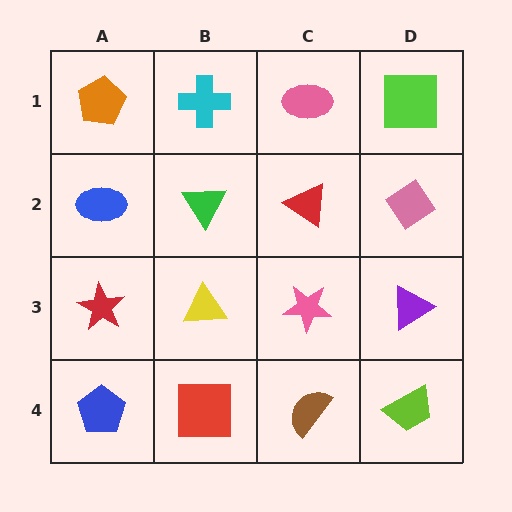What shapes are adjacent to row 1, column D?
A pink diamond (row 2, column D), a pink ellipse (row 1, column C).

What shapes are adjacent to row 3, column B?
A green triangle (row 2, column B), a red square (row 4, column B), a red star (row 3, column A), a pink star (row 3, column C).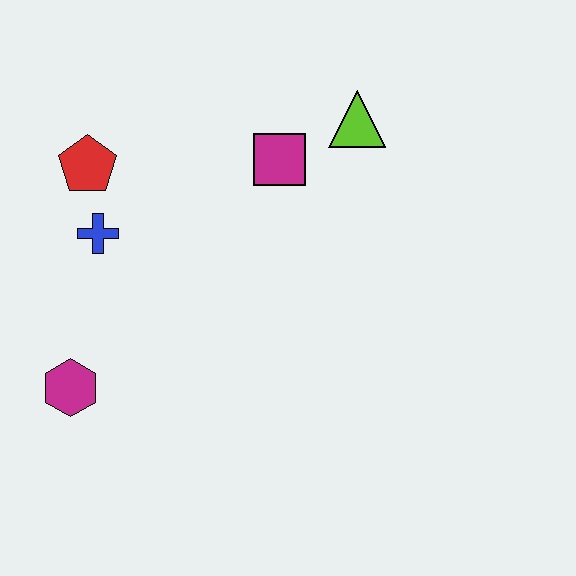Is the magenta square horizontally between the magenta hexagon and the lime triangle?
Yes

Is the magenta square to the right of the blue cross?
Yes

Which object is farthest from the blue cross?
The lime triangle is farthest from the blue cross.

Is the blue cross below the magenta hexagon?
No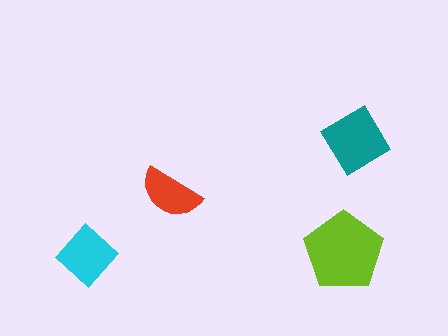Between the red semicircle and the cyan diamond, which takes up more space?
The cyan diamond.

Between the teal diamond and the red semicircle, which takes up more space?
The teal diamond.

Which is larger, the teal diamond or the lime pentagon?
The lime pentagon.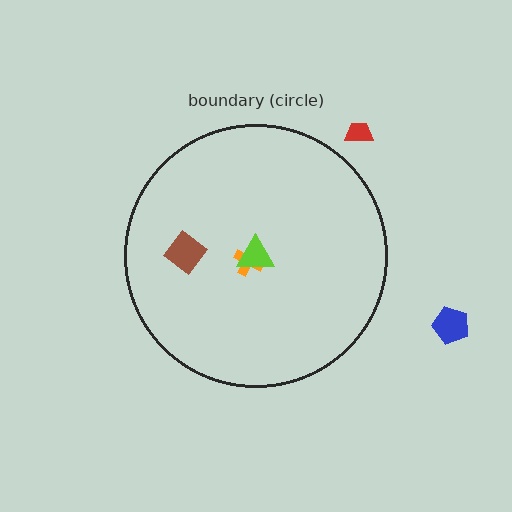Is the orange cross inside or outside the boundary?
Inside.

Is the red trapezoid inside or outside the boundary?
Outside.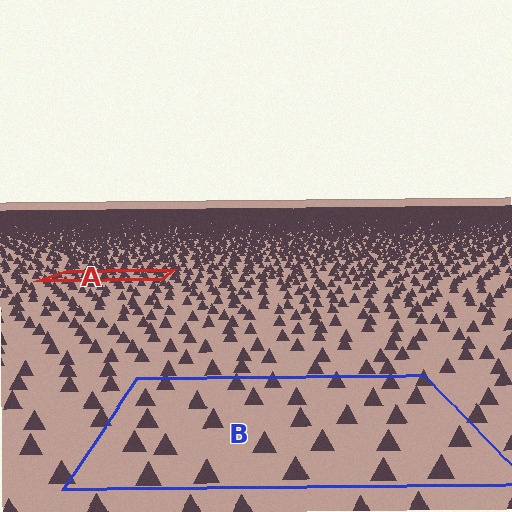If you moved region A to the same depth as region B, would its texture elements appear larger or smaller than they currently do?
They would appear larger. At a closer depth, the same texture elements are projected at a bigger on-screen size.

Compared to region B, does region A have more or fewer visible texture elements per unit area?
Region A has more texture elements per unit area — they are packed more densely because it is farther away.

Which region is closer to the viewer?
Region B is closer. The texture elements there are larger and more spread out.